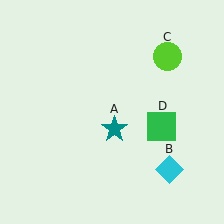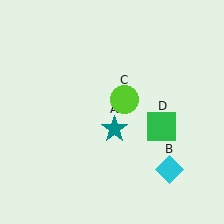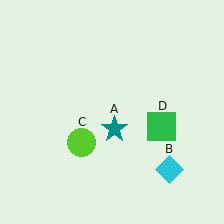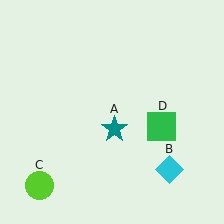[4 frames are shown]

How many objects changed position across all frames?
1 object changed position: lime circle (object C).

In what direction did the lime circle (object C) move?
The lime circle (object C) moved down and to the left.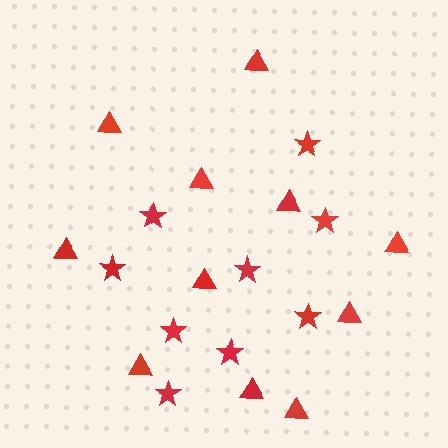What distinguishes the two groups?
There are 2 groups: one group of stars (9) and one group of triangles (11).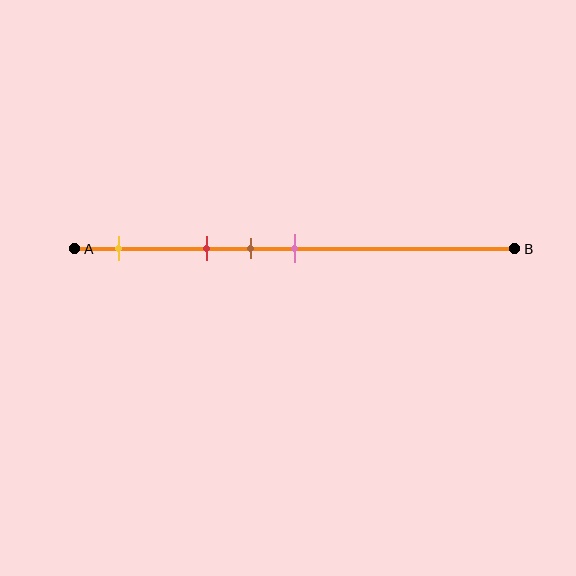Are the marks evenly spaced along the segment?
No, the marks are not evenly spaced.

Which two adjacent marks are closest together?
The brown and pink marks are the closest adjacent pair.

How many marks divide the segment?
There are 4 marks dividing the segment.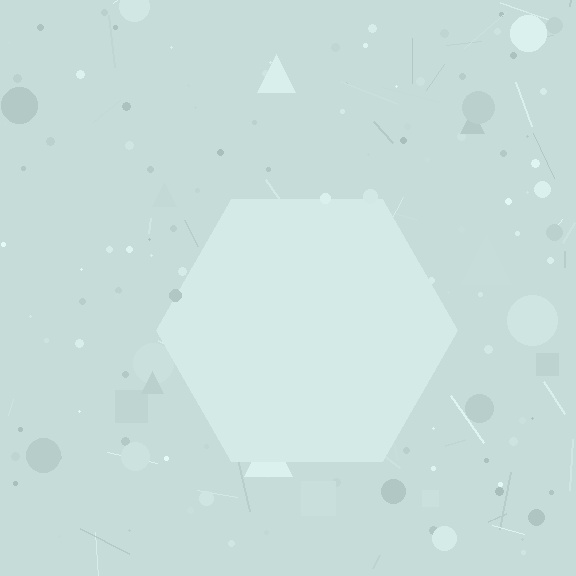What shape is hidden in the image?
A hexagon is hidden in the image.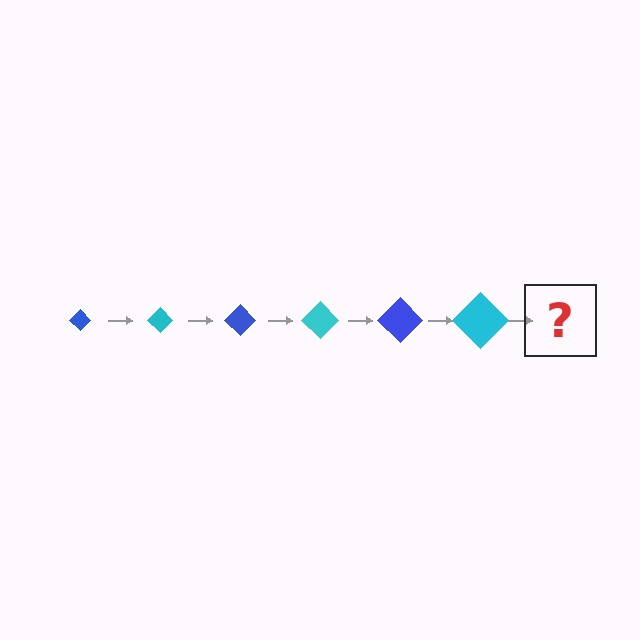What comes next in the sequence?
The next element should be a blue diamond, larger than the previous one.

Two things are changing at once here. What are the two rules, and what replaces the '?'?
The two rules are that the diamond grows larger each step and the color cycles through blue and cyan. The '?' should be a blue diamond, larger than the previous one.